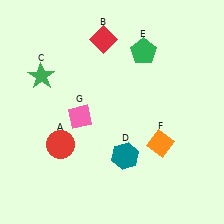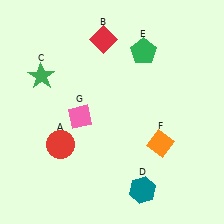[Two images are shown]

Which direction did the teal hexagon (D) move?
The teal hexagon (D) moved down.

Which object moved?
The teal hexagon (D) moved down.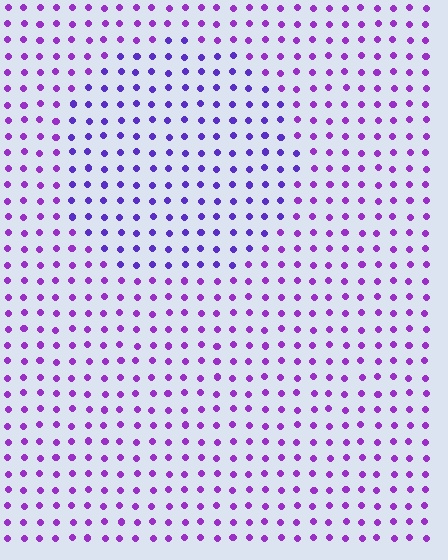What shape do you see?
I see a circle.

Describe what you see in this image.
The image is filled with small purple elements in a uniform arrangement. A circle-shaped region is visible where the elements are tinted to a slightly different hue, forming a subtle color boundary.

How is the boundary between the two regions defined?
The boundary is defined purely by a slight shift in hue (about 25 degrees). Spacing, size, and orientation are identical on both sides.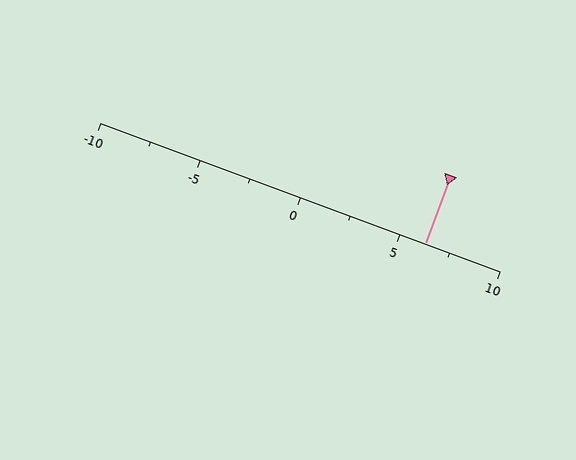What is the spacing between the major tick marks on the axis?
The major ticks are spaced 5 apart.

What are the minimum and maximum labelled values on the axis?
The axis runs from -10 to 10.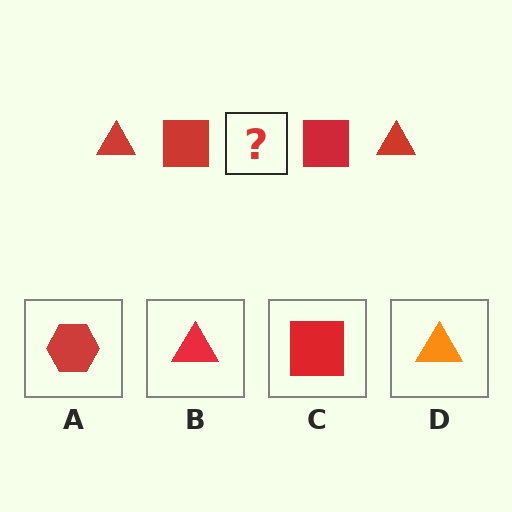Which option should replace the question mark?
Option B.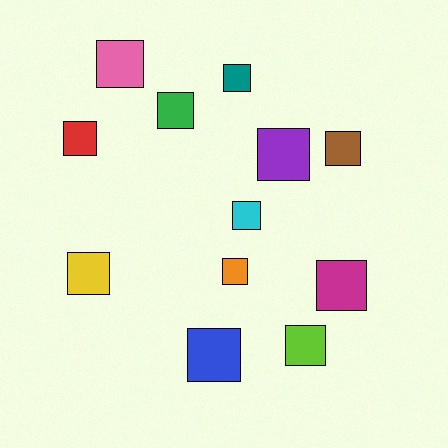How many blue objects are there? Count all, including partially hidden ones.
There is 1 blue object.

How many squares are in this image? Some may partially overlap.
There are 12 squares.